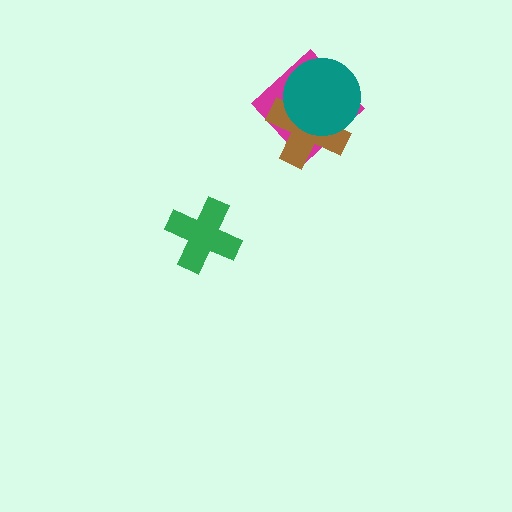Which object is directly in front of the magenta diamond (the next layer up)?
The brown cross is directly in front of the magenta diamond.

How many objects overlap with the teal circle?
2 objects overlap with the teal circle.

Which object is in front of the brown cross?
The teal circle is in front of the brown cross.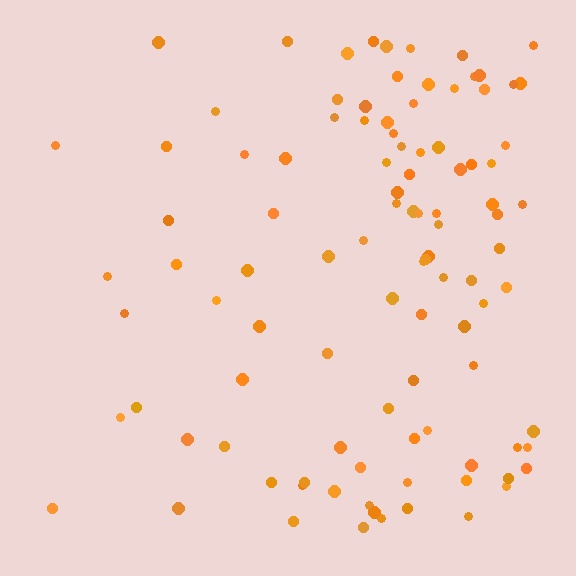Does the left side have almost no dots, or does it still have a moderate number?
Still a moderate number, just noticeably fewer than the right.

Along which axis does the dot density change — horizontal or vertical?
Horizontal.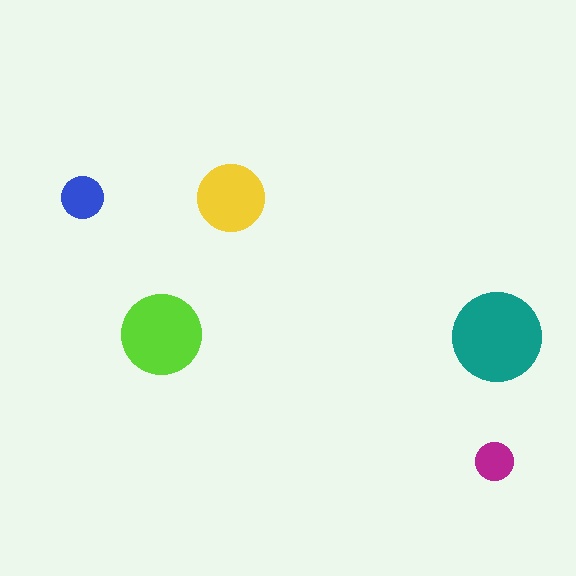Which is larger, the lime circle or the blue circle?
The lime one.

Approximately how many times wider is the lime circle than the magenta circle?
About 2 times wider.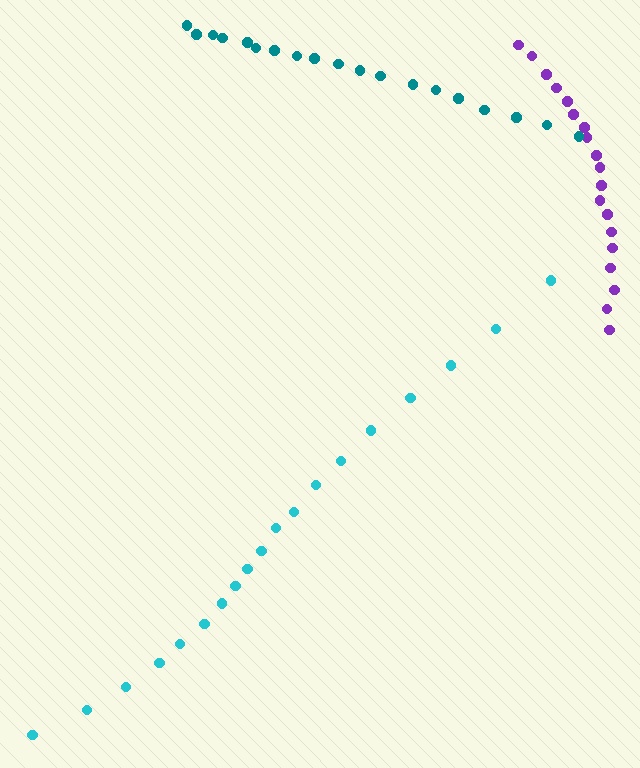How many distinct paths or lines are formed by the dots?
There are 3 distinct paths.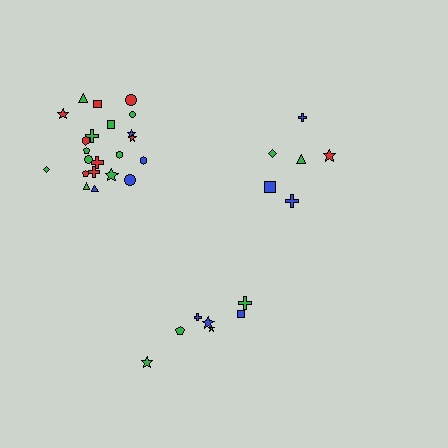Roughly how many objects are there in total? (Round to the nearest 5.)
Roughly 35 objects in total.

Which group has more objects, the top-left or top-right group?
The top-left group.